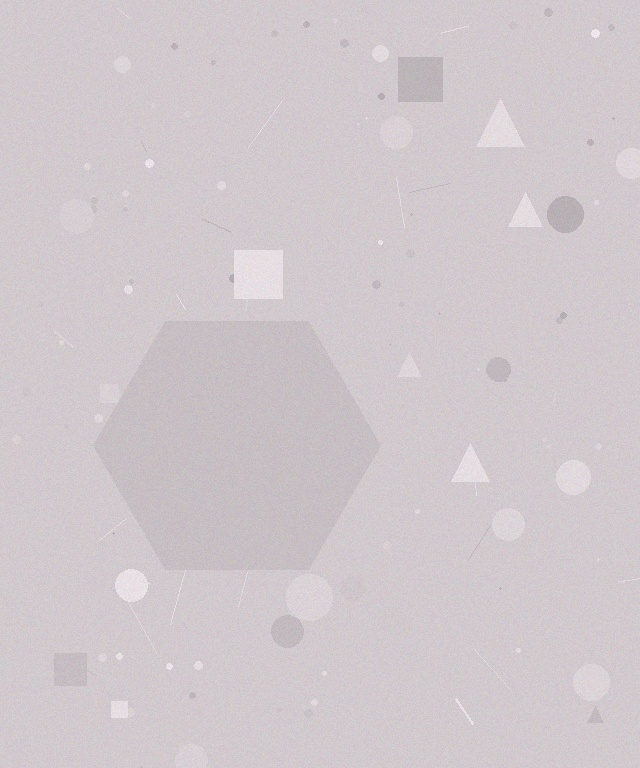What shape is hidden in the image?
A hexagon is hidden in the image.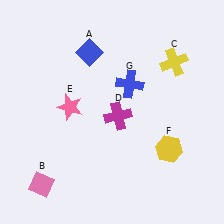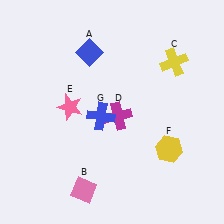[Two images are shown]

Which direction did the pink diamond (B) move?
The pink diamond (B) moved right.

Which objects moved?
The objects that moved are: the pink diamond (B), the blue cross (G).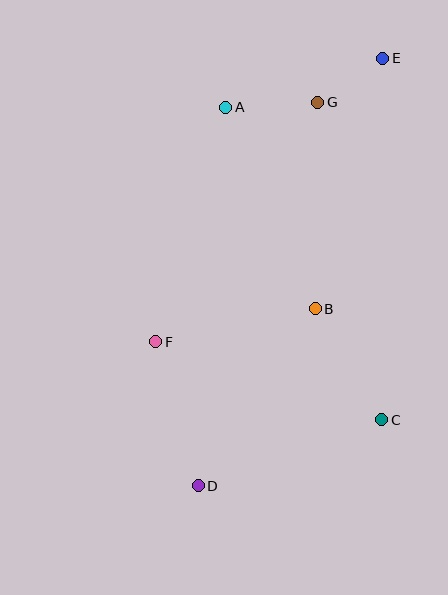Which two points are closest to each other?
Points E and G are closest to each other.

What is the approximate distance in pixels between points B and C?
The distance between B and C is approximately 129 pixels.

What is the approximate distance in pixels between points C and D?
The distance between C and D is approximately 195 pixels.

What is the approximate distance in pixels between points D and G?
The distance between D and G is approximately 402 pixels.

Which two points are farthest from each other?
Points D and E are farthest from each other.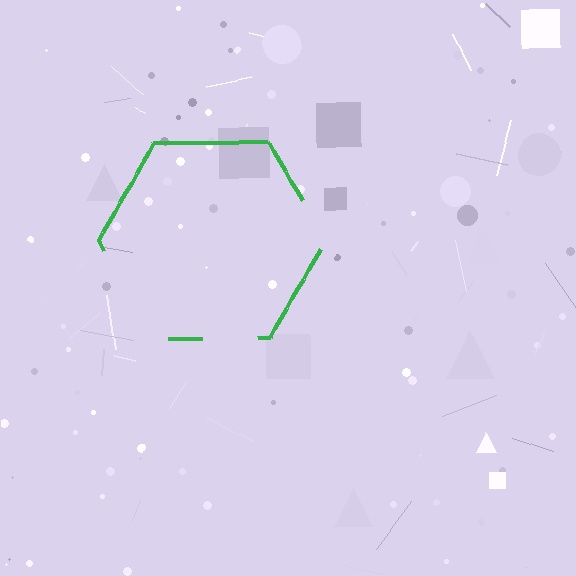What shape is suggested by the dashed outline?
The dashed outline suggests a hexagon.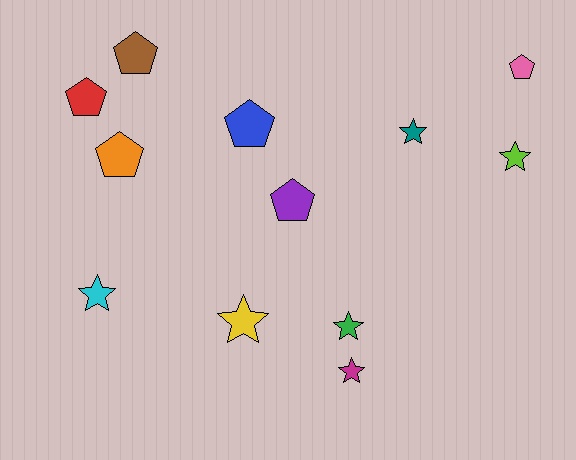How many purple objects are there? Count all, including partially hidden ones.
There is 1 purple object.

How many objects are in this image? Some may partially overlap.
There are 12 objects.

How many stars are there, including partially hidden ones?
There are 6 stars.